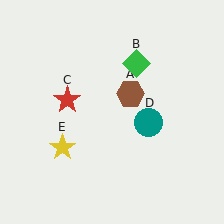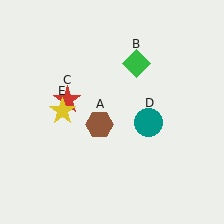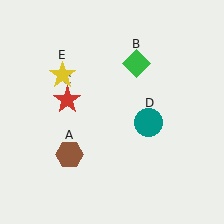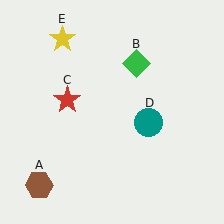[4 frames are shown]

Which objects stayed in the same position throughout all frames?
Green diamond (object B) and red star (object C) and teal circle (object D) remained stationary.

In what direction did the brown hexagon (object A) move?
The brown hexagon (object A) moved down and to the left.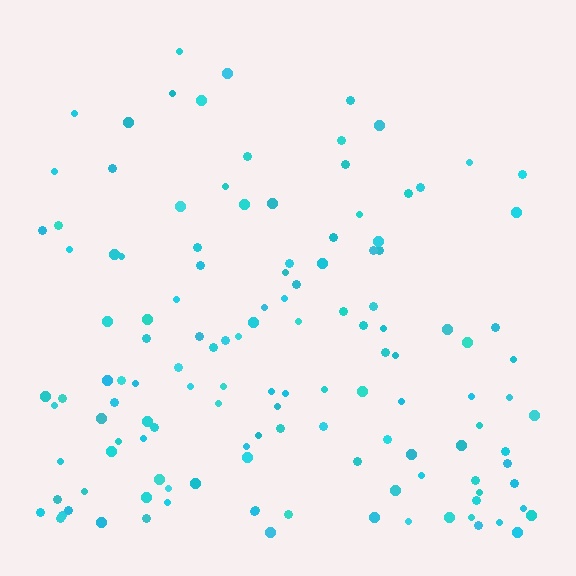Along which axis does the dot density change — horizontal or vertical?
Vertical.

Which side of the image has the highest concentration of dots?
The bottom.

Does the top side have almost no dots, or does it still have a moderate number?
Still a moderate number, just noticeably fewer than the bottom.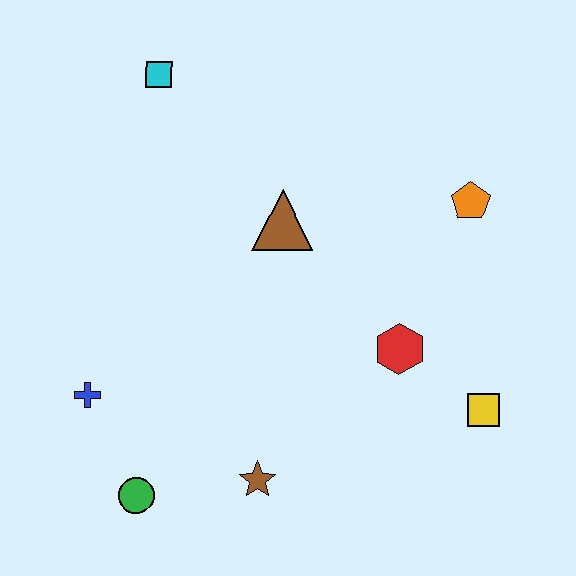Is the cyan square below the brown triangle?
No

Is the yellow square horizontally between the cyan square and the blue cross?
No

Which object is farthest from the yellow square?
The cyan square is farthest from the yellow square.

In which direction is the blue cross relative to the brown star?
The blue cross is to the left of the brown star.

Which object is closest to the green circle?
The blue cross is closest to the green circle.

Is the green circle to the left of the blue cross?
No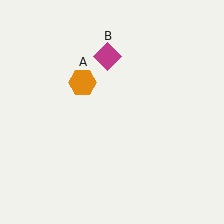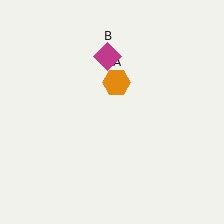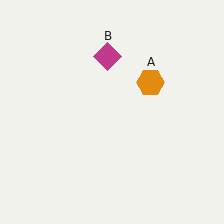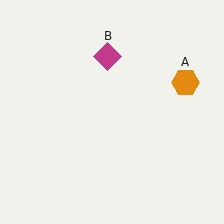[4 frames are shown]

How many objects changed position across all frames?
1 object changed position: orange hexagon (object A).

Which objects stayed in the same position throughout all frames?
Magenta diamond (object B) remained stationary.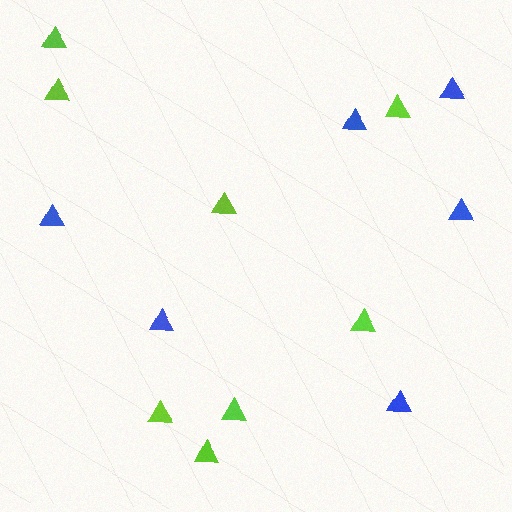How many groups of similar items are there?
There are 2 groups: one group of blue triangles (6) and one group of lime triangles (8).